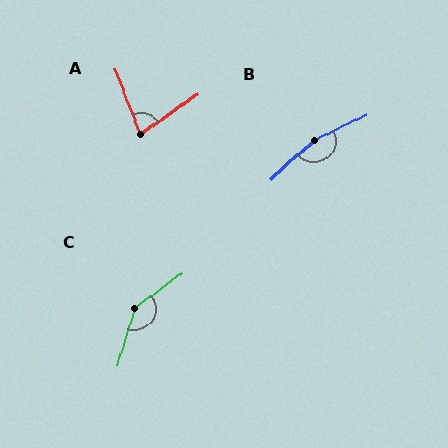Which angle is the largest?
B, at approximately 164 degrees.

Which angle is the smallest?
A, at approximately 76 degrees.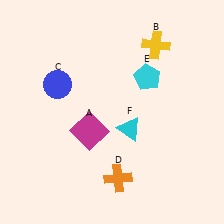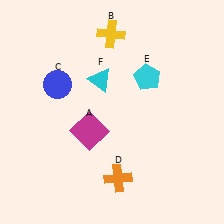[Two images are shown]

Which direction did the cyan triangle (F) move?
The cyan triangle (F) moved up.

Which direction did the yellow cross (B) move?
The yellow cross (B) moved left.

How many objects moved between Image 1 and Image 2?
2 objects moved between the two images.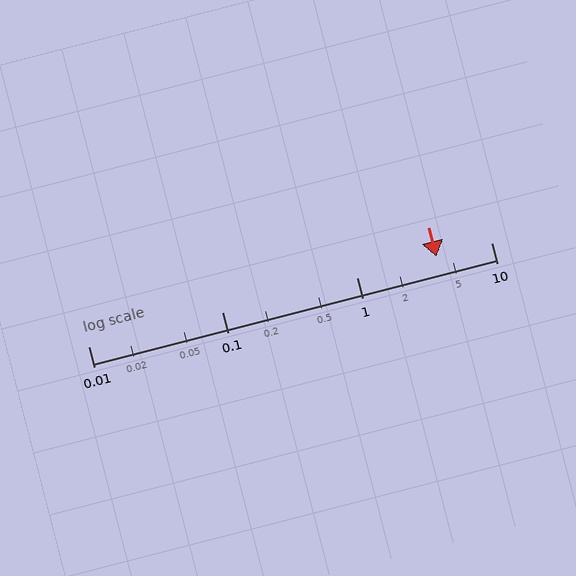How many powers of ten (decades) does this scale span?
The scale spans 3 decades, from 0.01 to 10.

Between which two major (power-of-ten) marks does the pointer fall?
The pointer is between 1 and 10.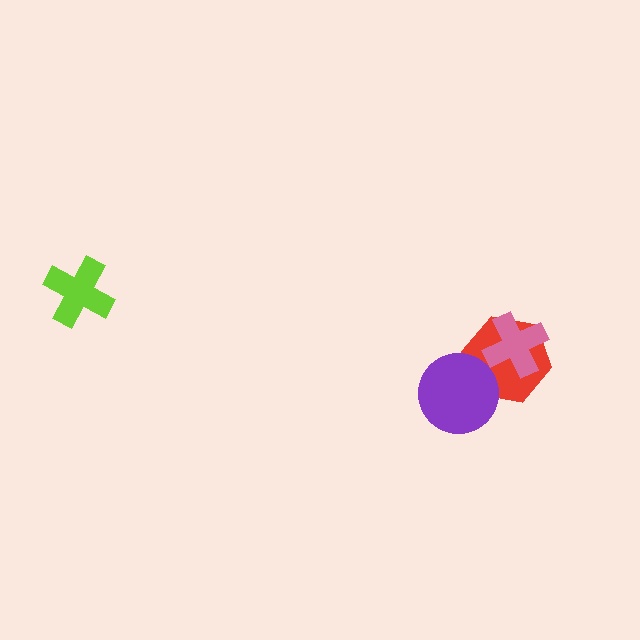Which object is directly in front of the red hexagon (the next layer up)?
The pink cross is directly in front of the red hexagon.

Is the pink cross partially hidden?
No, no other shape covers it.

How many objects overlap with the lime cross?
0 objects overlap with the lime cross.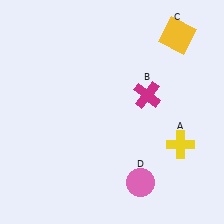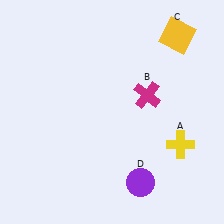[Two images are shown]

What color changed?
The circle (D) changed from pink in Image 1 to purple in Image 2.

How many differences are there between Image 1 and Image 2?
There is 1 difference between the two images.